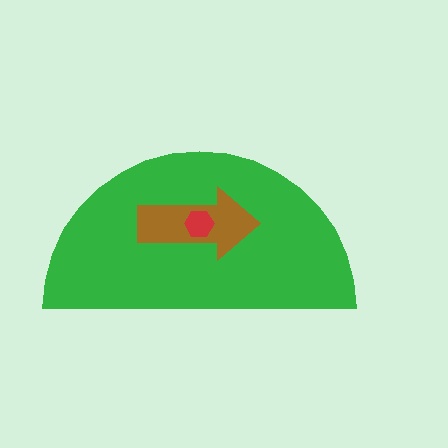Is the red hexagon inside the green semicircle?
Yes.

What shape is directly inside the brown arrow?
The red hexagon.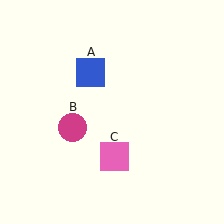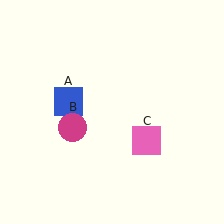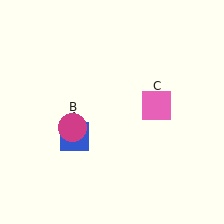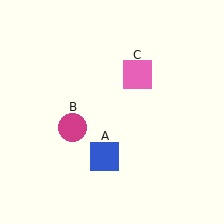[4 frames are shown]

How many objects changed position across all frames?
2 objects changed position: blue square (object A), pink square (object C).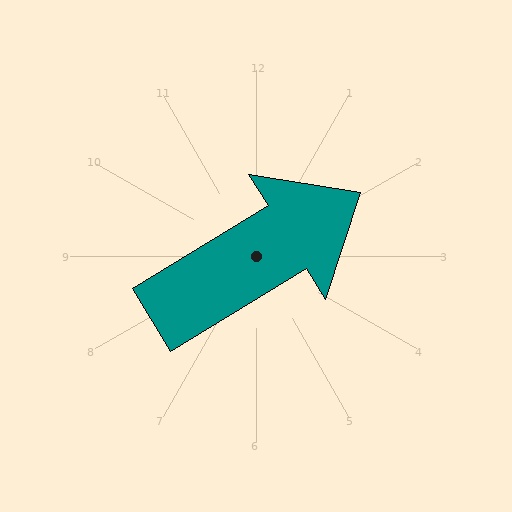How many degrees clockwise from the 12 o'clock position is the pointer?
Approximately 58 degrees.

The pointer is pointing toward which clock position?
Roughly 2 o'clock.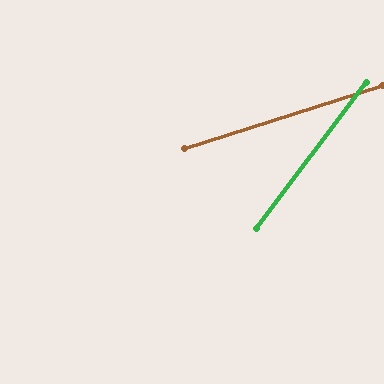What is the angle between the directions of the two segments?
Approximately 36 degrees.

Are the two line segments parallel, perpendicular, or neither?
Neither parallel nor perpendicular — they differ by about 36°.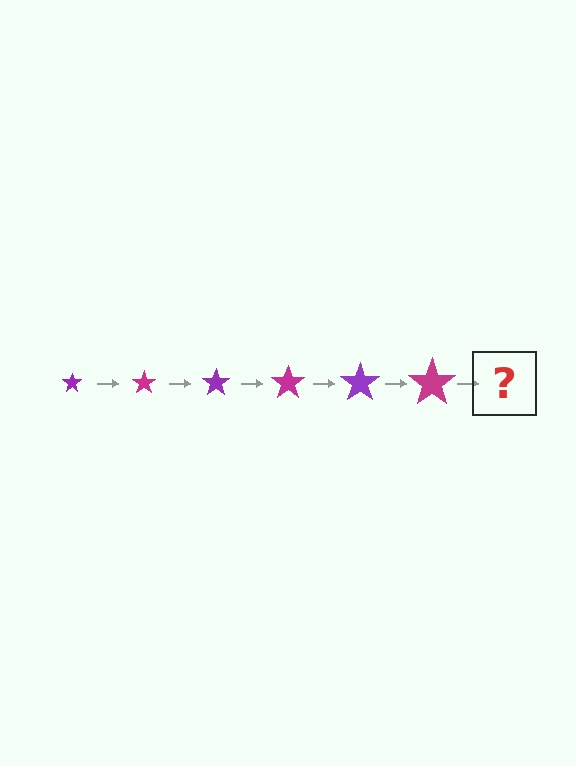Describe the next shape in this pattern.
It should be a purple star, larger than the previous one.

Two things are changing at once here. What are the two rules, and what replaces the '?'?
The two rules are that the star grows larger each step and the color cycles through purple and magenta. The '?' should be a purple star, larger than the previous one.